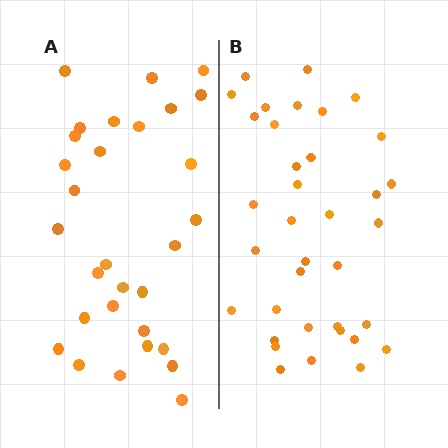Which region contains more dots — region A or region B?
Region B (the right region) has more dots.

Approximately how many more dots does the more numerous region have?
Region B has about 6 more dots than region A.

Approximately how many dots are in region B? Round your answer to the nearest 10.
About 40 dots. (The exact count is 36, which rounds to 40.)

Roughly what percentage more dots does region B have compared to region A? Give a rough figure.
About 20% more.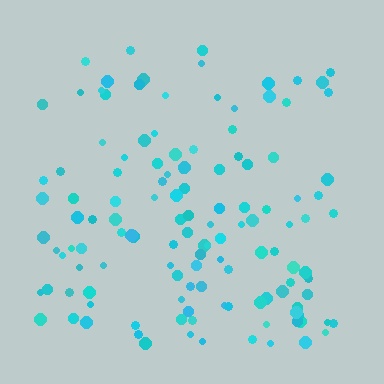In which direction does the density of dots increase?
From top to bottom, with the bottom side densest.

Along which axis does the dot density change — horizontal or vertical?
Vertical.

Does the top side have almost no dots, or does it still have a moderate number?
Still a moderate number, just noticeably fewer than the bottom.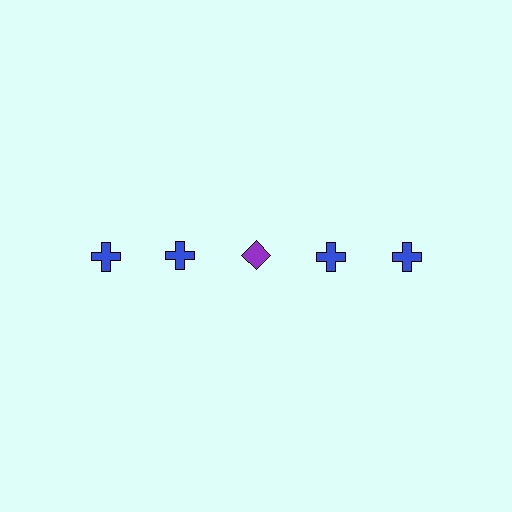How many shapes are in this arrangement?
There are 5 shapes arranged in a grid pattern.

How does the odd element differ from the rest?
It differs in both color (purple instead of blue) and shape (diamond instead of cross).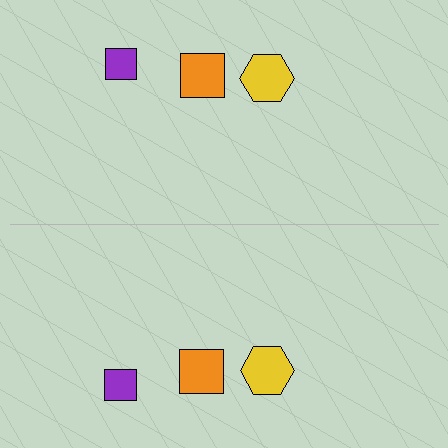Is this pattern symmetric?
Yes, this pattern has bilateral (reflection) symmetry.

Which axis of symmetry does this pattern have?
The pattern has a horizontal axis of symmetry running through the center of the image.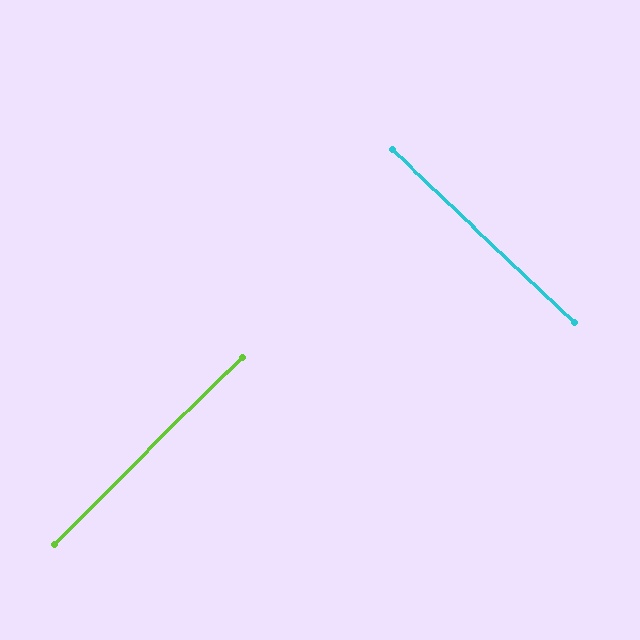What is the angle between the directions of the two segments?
Approximately 89 degrees.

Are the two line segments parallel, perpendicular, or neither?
Perpendicular — they meet at approximately 89°.